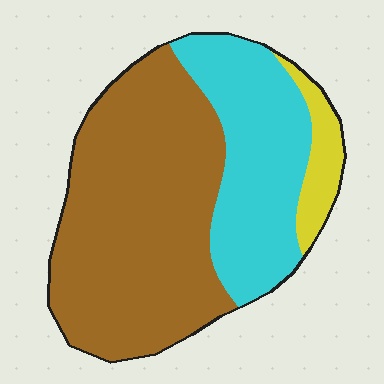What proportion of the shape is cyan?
Cyan covers roughly 30% of the shape.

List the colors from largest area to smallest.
From largest to smallest: brown, cyan, yellow.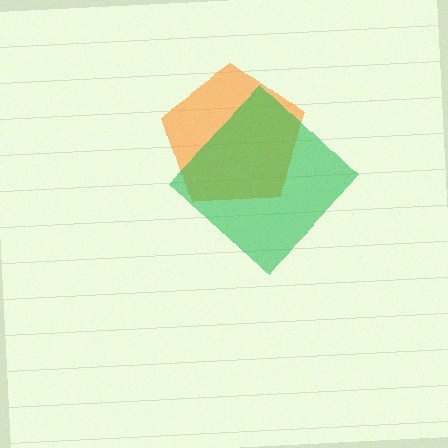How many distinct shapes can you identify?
There are 2 distinct shapes: an orange pentagon, a green diamond.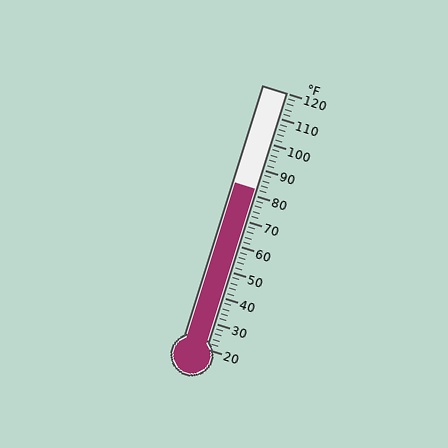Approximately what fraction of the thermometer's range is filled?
The thermometer is filled to approximately 60% of its range.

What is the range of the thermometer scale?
The thermometer scale ranges from 20°F to 120°F.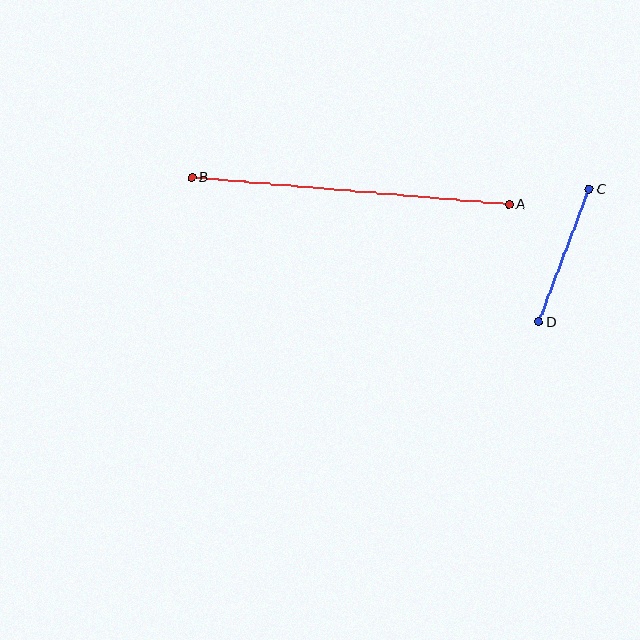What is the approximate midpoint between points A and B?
The midpoint is at approximately (350, 191) pixels.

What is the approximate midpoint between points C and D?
The midpoint is at approximately (564, 255) pixels.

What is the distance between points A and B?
The distance is approximately 318 pixels.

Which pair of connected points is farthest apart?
Points A and B are farthest apart.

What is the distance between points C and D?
The distance is approximately 142 pixels.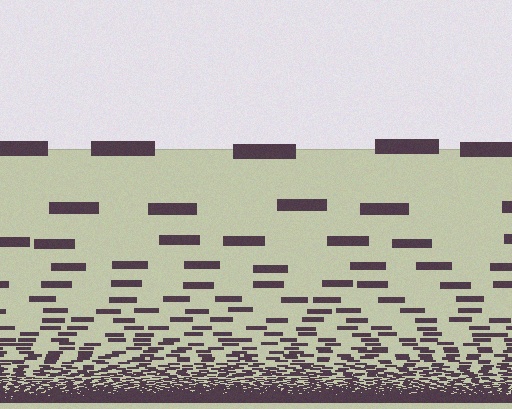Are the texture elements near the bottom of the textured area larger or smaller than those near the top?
Smaller. The gradient is inverted — elements near the bottom are smaller and denser.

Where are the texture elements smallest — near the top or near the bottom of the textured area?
Near the bottom.